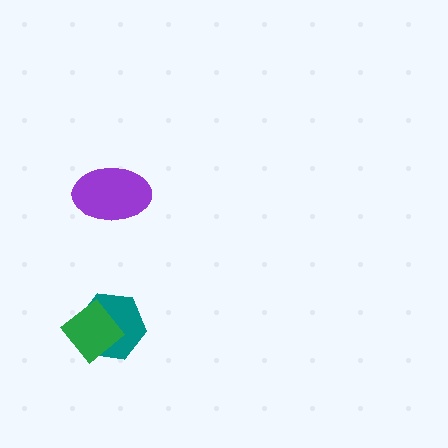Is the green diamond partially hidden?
No, no other shape covers it.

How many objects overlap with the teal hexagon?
1 object overlaps with the teal hexagon.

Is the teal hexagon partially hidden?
Yes, it is partially covered by another shape.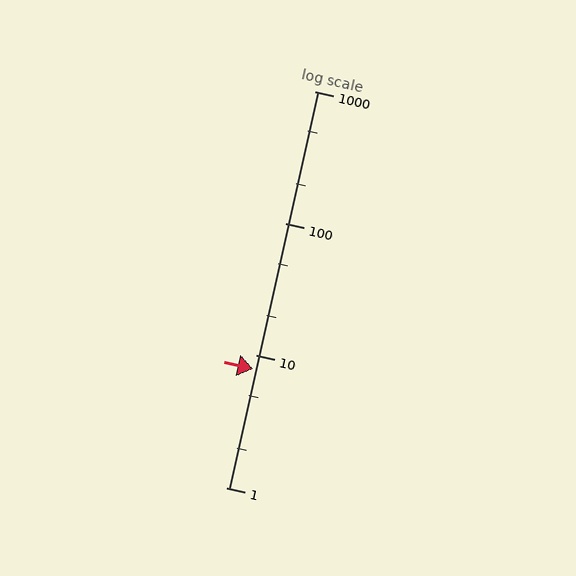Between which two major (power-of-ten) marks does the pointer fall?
The pointer is between 1 and 10.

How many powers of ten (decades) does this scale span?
The scale spans 3 decades, from 1 to 1000.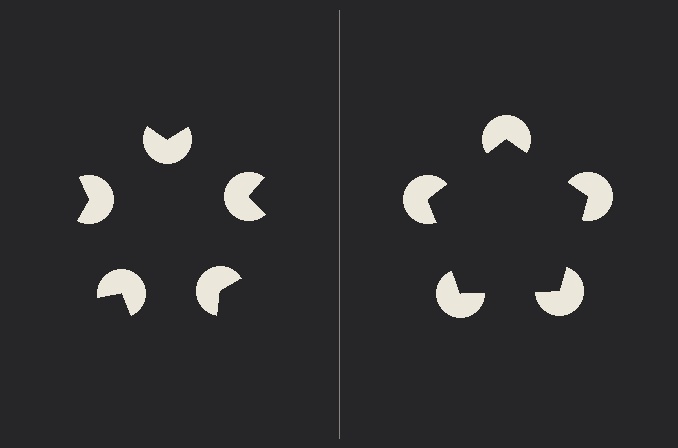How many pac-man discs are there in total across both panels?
10 — 5 on each side.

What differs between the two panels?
The pac-man discs are positioned identically on both sides; only the wedge orientations differ. On the right they align to a pentagon; on the left they are misaligned.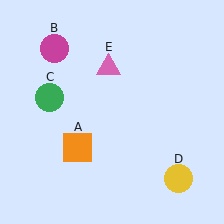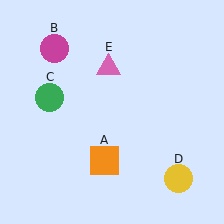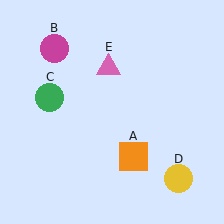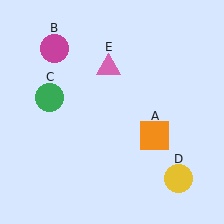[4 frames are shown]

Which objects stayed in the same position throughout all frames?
Magenta circle (object B) and green circle (object C) and yellow circle (object D) and pink triangle (object E) remained stationary.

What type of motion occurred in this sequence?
The orange square (object A) rotated counterclockwise around the center of the scene.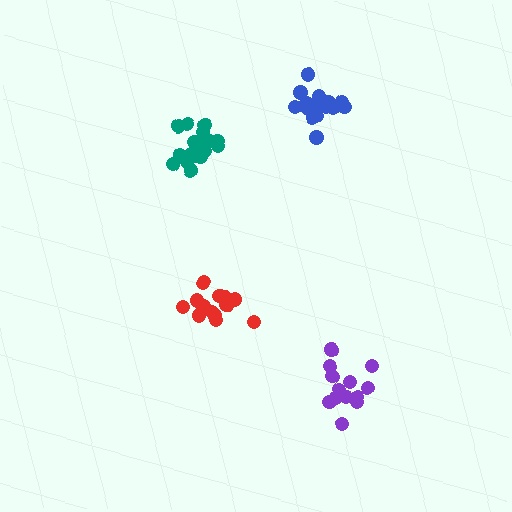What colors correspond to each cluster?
The clusters are colored: purple, blue, teal, red.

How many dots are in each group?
Group 1: 13 dots, Group 2: 17 dots, Group 3: 18 dots, Group 4: 14 dots (62 total).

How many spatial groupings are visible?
There are 4 spatial groupings.